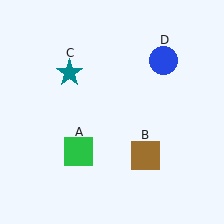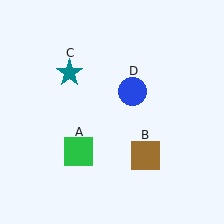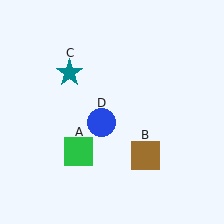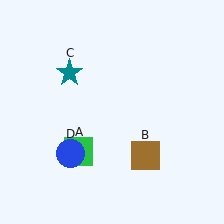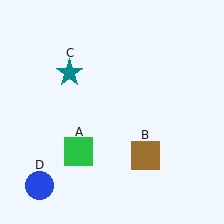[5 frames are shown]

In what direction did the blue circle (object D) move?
The blue circle (object D) moved down and to the left.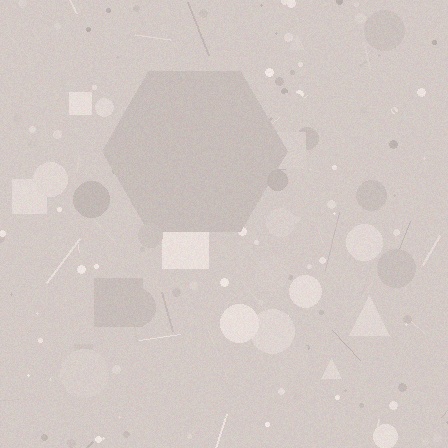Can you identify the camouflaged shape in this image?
The camouflaged shape is a hexagon.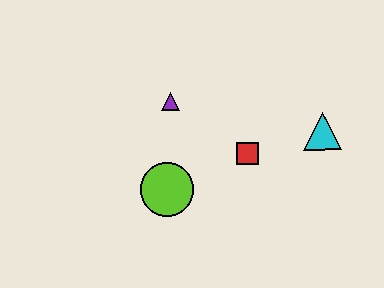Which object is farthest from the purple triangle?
The cyan triangle is farthest from the purple triangle.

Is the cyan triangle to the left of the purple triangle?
No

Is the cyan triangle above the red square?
Yes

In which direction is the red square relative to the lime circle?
The red square is to the right of the lime circle.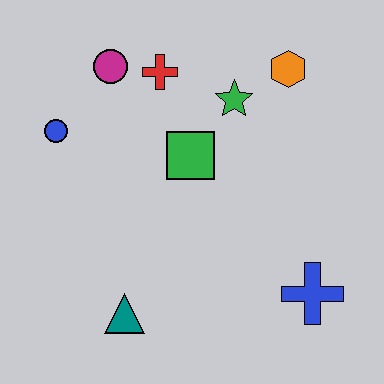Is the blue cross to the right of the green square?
Yes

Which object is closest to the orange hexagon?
The green star is closest to the orange hexagon.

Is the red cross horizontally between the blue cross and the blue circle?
Yes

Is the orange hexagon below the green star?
No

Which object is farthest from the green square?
The blue cross is farthest from the green square.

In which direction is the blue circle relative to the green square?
The blue circle is to the left of the green square.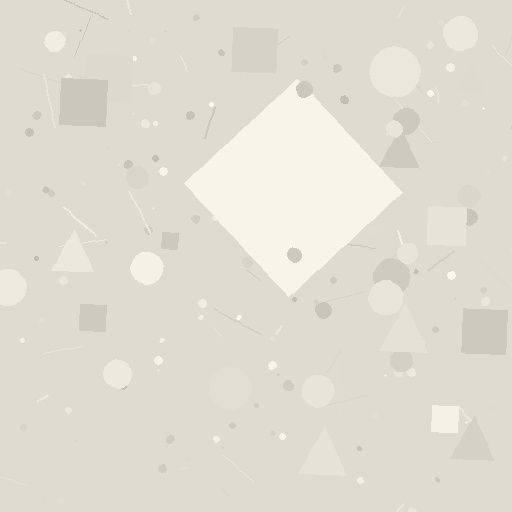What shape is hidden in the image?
A diamond is hidden in the image.